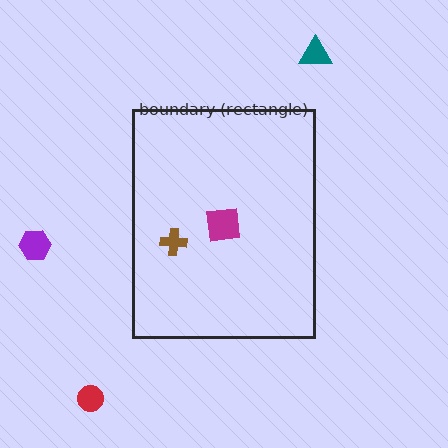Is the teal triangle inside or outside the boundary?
Outside.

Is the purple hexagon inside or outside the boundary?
Outside.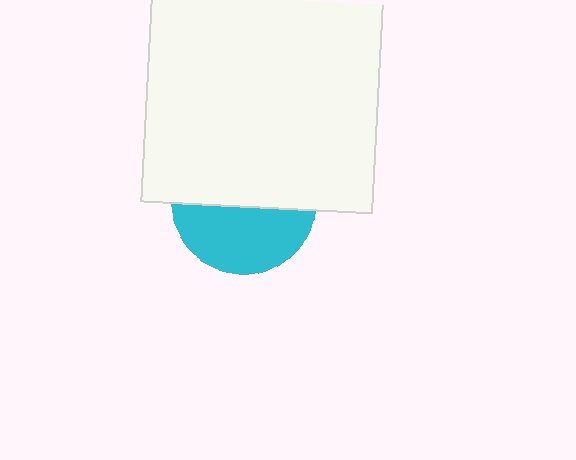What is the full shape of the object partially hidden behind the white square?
The partially hidden object is a cyan circle.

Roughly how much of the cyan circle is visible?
About half of it is visible (roughly 46%).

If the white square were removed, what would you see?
You would see the complete cyan circle.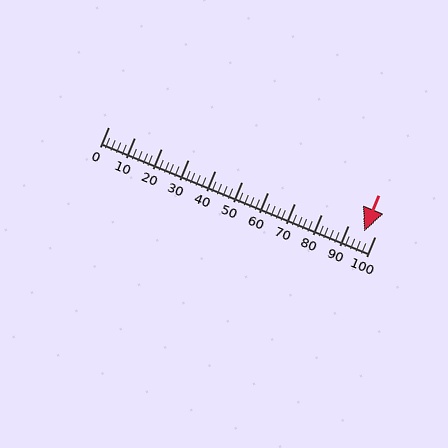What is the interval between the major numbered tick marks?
The major tick marks are spaced 10 units apart.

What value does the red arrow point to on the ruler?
The red arrow points to approximately 96.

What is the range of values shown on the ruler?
The ruler shows values from 0 to 100.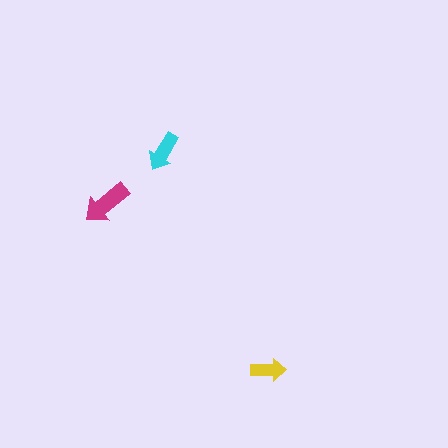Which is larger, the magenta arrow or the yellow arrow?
The magenta one.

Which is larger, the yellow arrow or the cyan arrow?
The cyan one.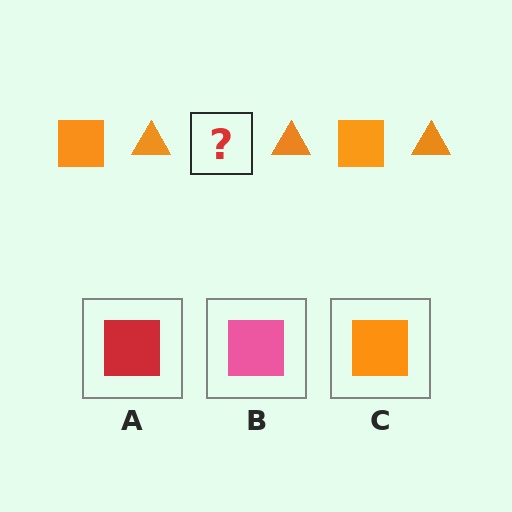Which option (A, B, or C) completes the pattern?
C.